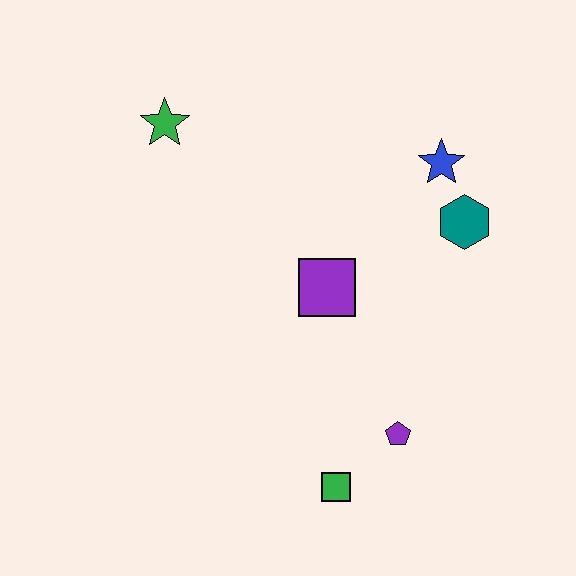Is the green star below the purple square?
No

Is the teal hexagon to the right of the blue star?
Yes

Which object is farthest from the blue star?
The green square is farthest from the blue star.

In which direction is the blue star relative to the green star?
The blue star is to the right of the green star.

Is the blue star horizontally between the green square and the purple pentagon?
No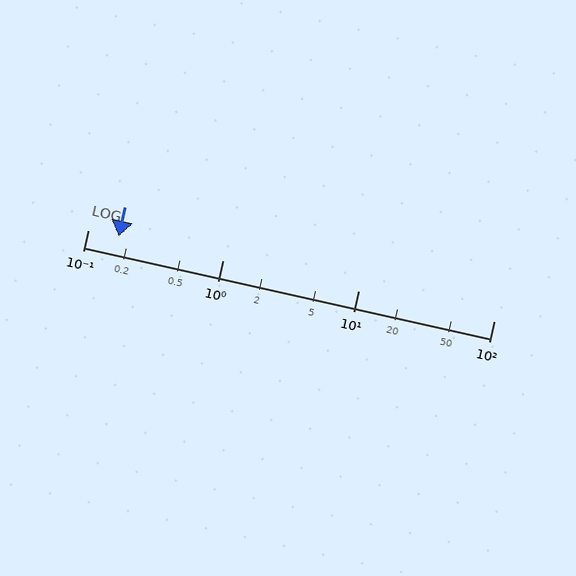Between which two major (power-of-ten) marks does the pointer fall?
The pointer is between 0.1 and 1.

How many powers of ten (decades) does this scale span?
The scale spans 3 decades, from 0.1 to 100.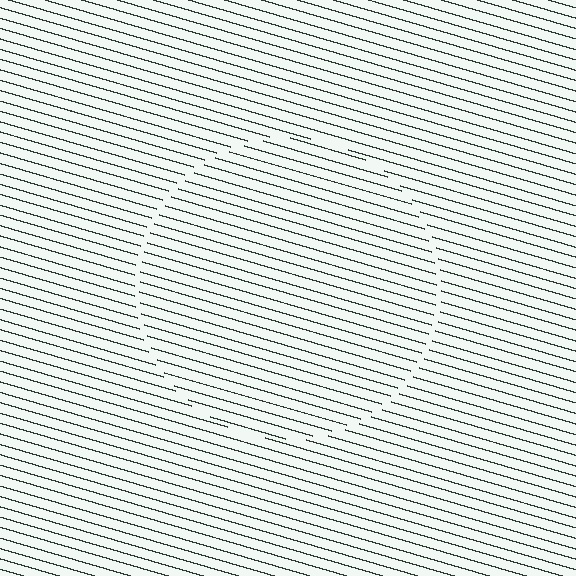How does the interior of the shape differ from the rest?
The interior of the shape contains the same grating, shifted by half a period — the contour is defined by the phase discontinuity where line-ends from the inner and outer gratings abut.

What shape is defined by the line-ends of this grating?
An illusory circle. The interior of the shape contains the same grating, shifted by half a period — the contour is defined by the phase discontinuity where line-ends from the inner and outer gratings abut.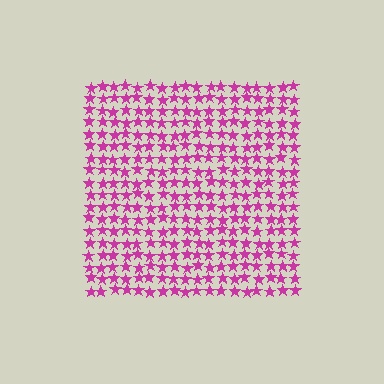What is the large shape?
The large shape is a square.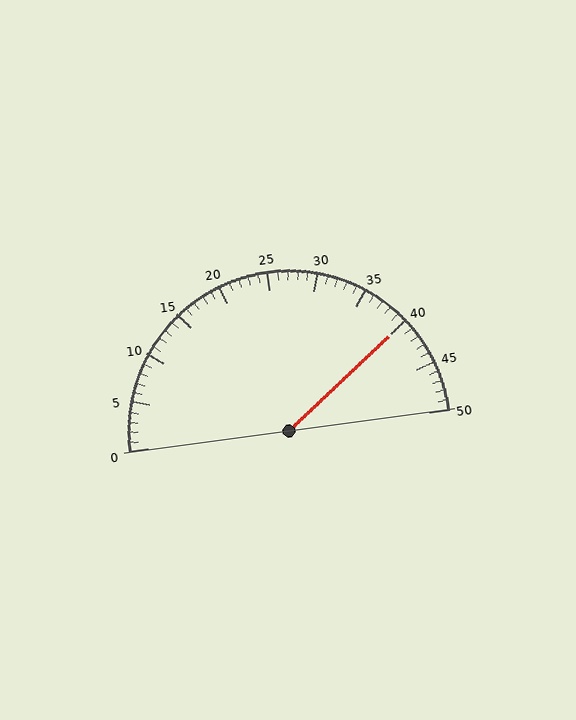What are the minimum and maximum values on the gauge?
The gauge ranges from 0 to 50.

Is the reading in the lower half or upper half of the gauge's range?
The reading is in the upper half of the range (0 to 50).